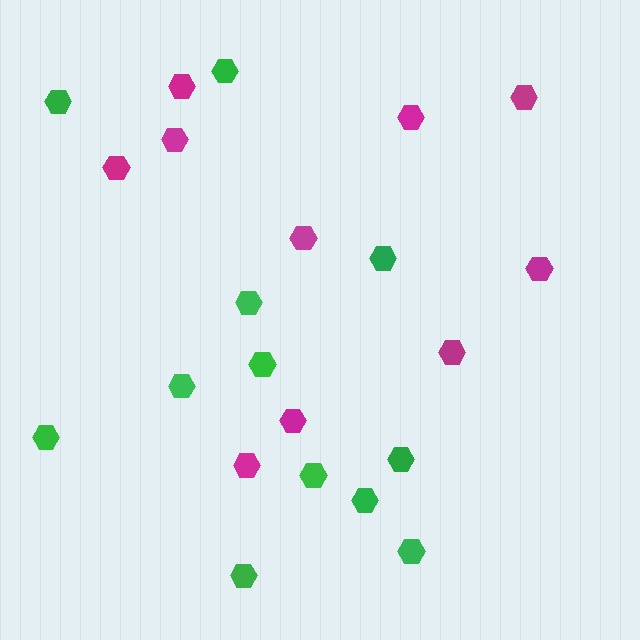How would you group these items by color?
There are 2 groups: one group of green hexagons (12) and one group of magenta hexagons (10).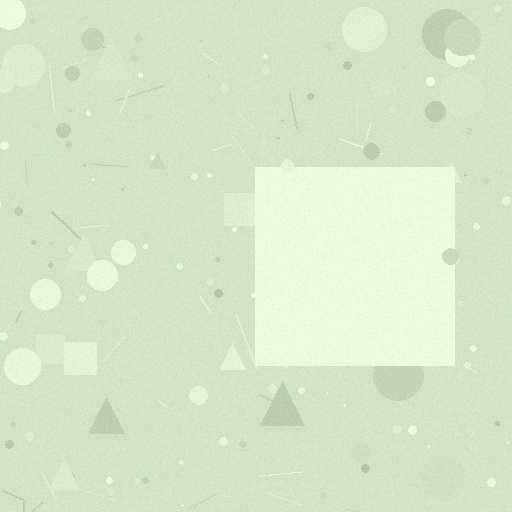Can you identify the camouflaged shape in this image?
The camouflaged shape is a square.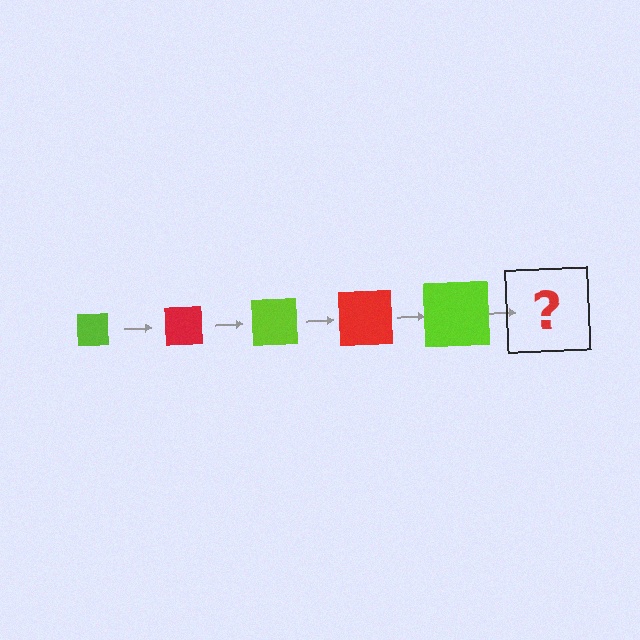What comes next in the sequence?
The next element should be a red square, larger than the previous one.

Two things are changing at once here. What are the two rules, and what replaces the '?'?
The two rules are that the square grows larger each step and the color cycles through lime and red. The '?' should be a red square, larger than the previous one.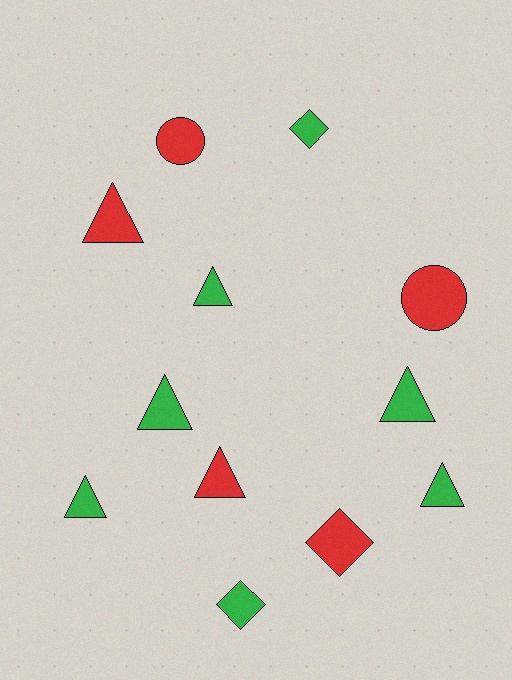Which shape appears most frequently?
Triangle, with 7 objects.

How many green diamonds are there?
There are 2 green diamonds.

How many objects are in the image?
There are 12 objects.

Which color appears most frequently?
Green, with 7 objects.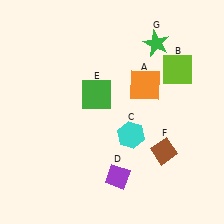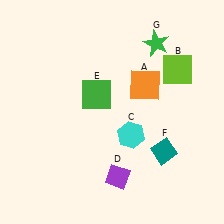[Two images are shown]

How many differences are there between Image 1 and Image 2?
There is 1 difference between the two images.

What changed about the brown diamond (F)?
In Image 1, F is brown. In Image 2, it changed to teal.